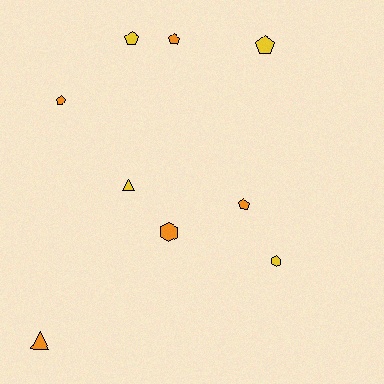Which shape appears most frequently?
Pentagon, with 5 objects.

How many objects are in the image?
There are 9 objects.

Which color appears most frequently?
Orange, with 5 objects.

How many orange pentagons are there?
There are 3 orange pentagons.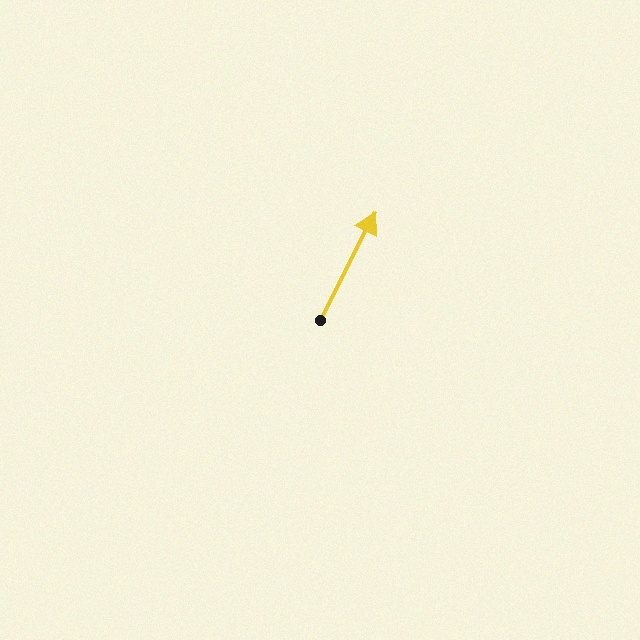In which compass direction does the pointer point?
Northeast.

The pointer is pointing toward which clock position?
Roughly 1 o'clock.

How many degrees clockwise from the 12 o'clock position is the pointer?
Approximately 27 degrees.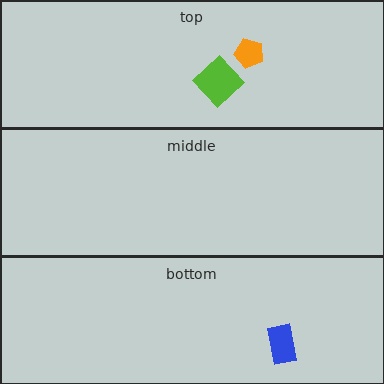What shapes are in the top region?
The orange pentagon, the lime diamond.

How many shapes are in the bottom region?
1.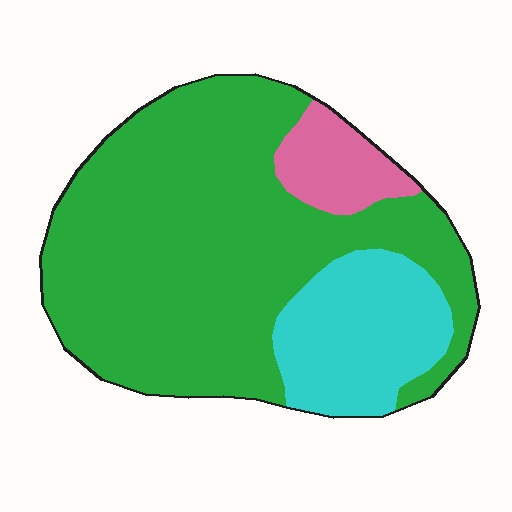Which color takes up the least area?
Pink, at roughly 10%.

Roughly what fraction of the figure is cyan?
Cyan takes up about one fifth (1/5) of the figure.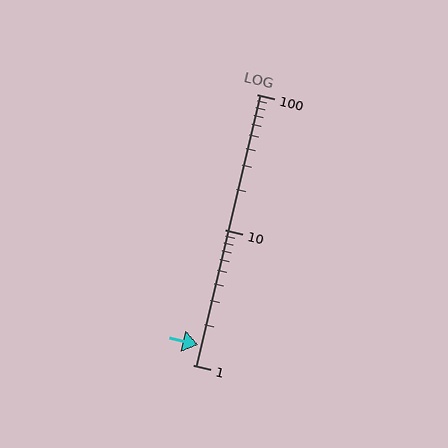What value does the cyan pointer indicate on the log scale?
The pointer indicates approximately 1.4.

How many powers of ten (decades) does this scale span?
The scale spans 2 decades, from 1 to 100.